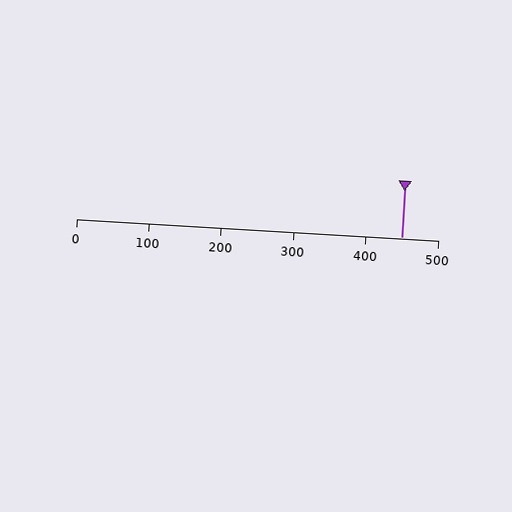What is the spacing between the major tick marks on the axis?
The major ticks are spaced 100 apart.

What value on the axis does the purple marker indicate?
The marker indicates approximately 450.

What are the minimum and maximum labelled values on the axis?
The axis runs from 0 to 500.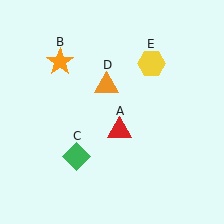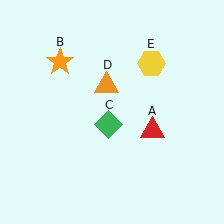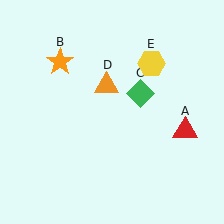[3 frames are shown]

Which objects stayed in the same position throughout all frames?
Orange star (object B) and orange triangle (object D) and yellow hexagon (object E) remained stationary.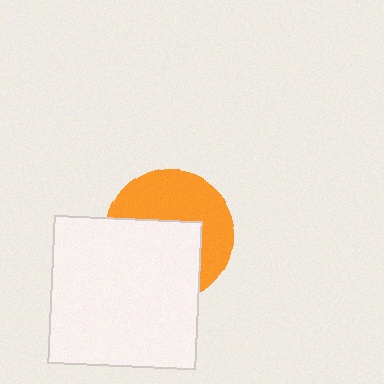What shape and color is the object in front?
The object in front is a white square.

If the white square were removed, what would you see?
You would see the complete orange circle.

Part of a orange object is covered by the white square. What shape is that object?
It is a circle.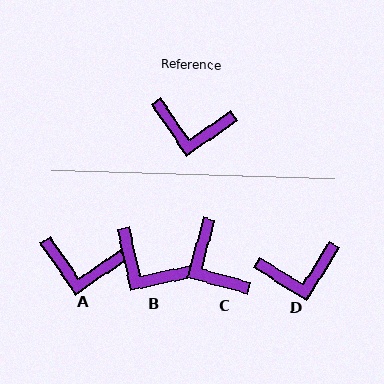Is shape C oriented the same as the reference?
No, it is off by about 50 degrees.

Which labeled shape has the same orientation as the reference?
A.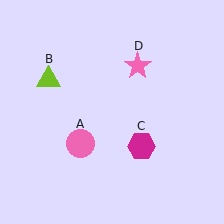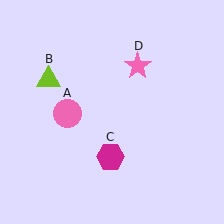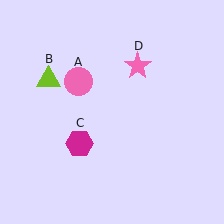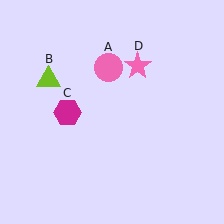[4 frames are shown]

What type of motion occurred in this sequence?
The pink circle (object A), magenta hexagon (object C) rotated clockwise around the center of the scene.